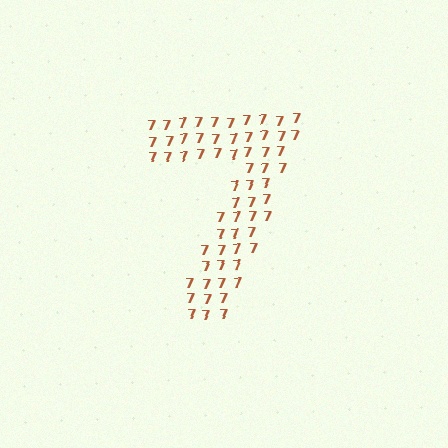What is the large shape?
The large shape is the digit 7.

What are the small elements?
The small elements are digit 7's.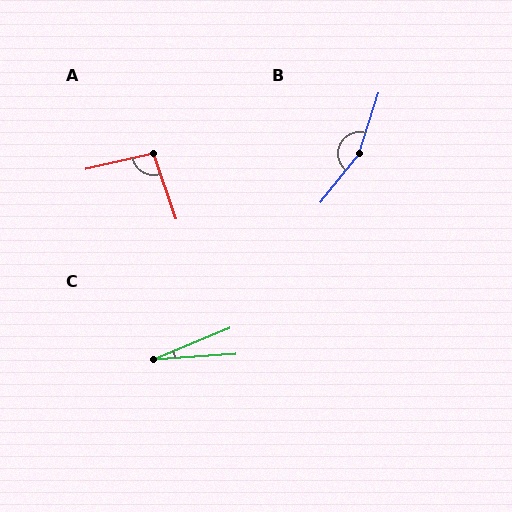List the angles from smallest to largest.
C (18°), A (96°), B (160°).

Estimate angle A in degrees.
Approximately 96 degrees.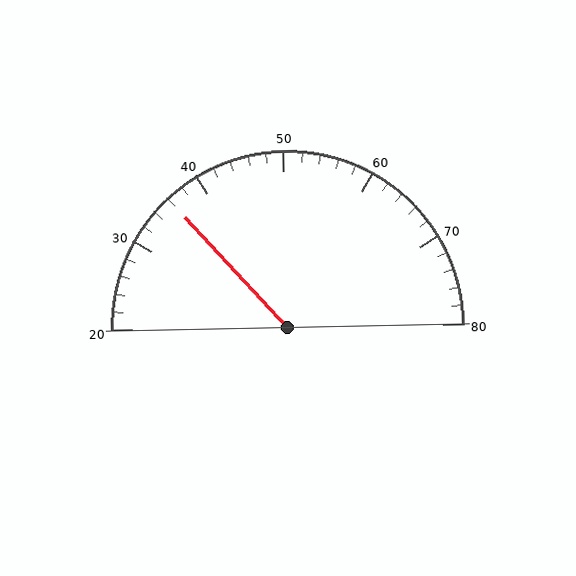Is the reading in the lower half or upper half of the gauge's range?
The reading is in the lower half of the range (20 to 80).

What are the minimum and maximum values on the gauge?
The gauge ranges from 20 to 80.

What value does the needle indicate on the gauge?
The needle indicates approximately 36.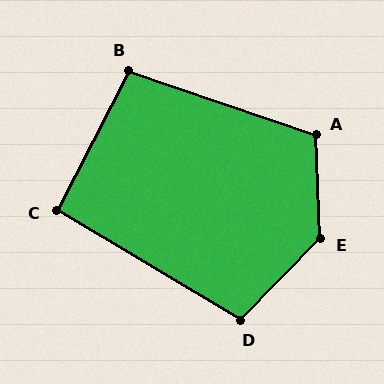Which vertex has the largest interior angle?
E, at approximately 133 degrees.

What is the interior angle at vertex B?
Approximately 99 degrees (obtuse).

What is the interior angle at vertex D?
Approximately 104 degrees (obtuse).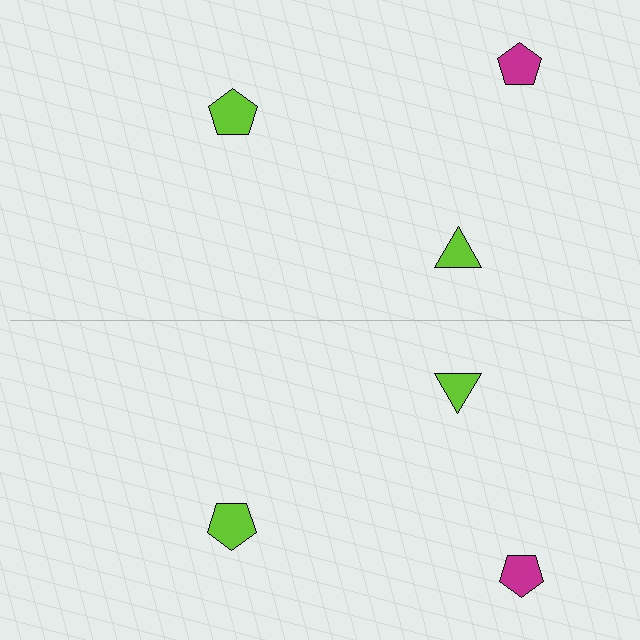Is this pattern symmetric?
Yes, this pattern has bilateral (reflection) symmetry.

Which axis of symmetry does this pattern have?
The pattern has a horizontal axis of symmetry running through the center of the image.